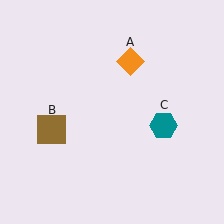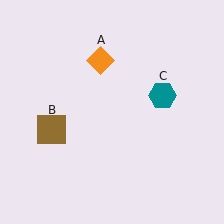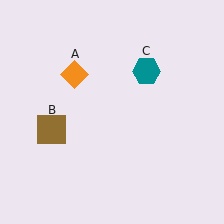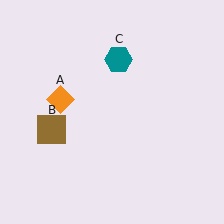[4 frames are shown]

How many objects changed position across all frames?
2 objects changed position: orange diamond (object A), teal hexagon (object C).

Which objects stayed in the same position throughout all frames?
Brown square (object B) remained stationary.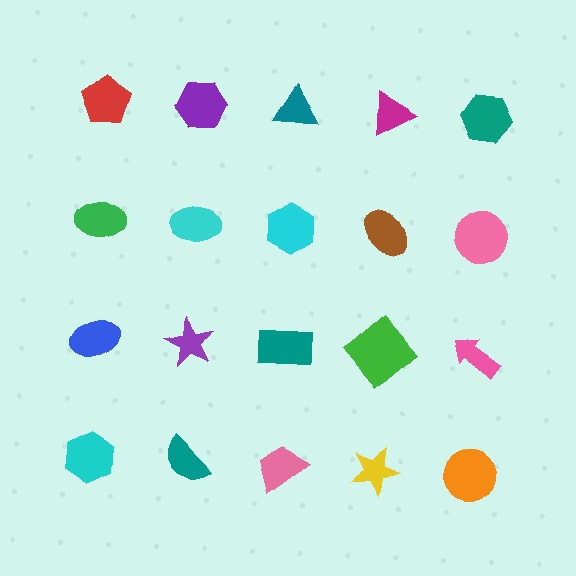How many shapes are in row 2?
5 shapes.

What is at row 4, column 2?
A teal semicircle.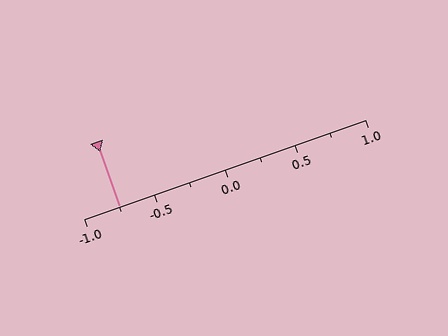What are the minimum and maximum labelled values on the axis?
The axis runs from -1.0 to 1.0.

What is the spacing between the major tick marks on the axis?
The major ticks are spaced 0.5 apart.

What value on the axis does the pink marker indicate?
The marker indicates approximately -0.75.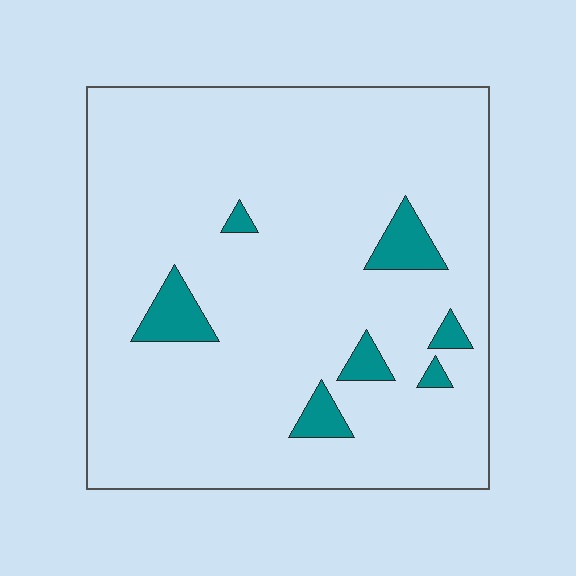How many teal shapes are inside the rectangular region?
7.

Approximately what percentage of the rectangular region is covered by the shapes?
Approximately 10%.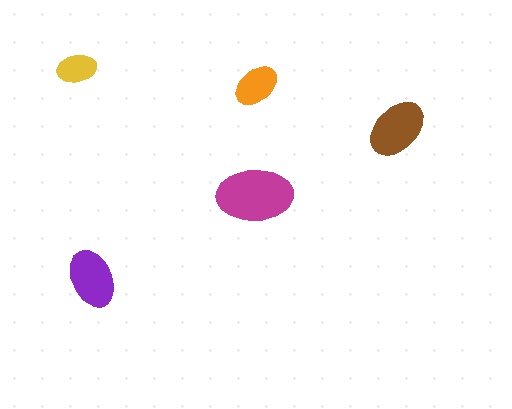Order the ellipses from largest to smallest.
the magenta one, the brown one, the purple one, the orange one, the yellow one.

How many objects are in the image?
There are 5 objects in the image.